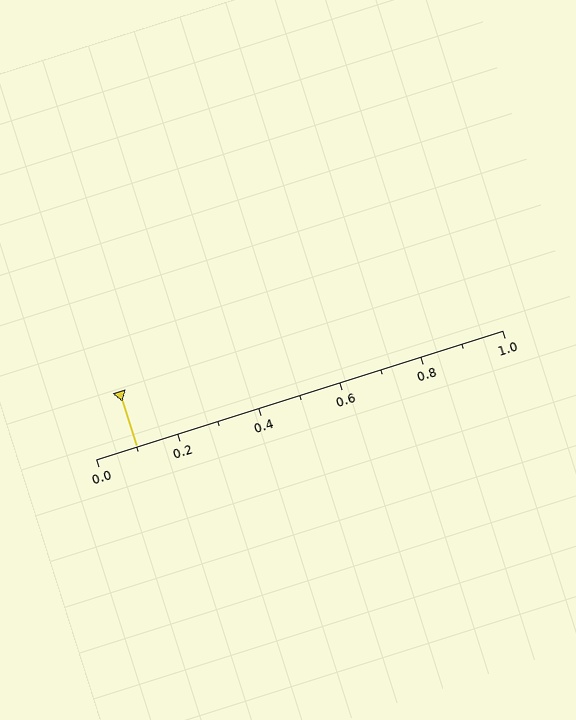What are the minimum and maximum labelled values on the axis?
The axis runs from 0.0 to 1.0.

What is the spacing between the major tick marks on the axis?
The major ticks are spaced 0.2 apart.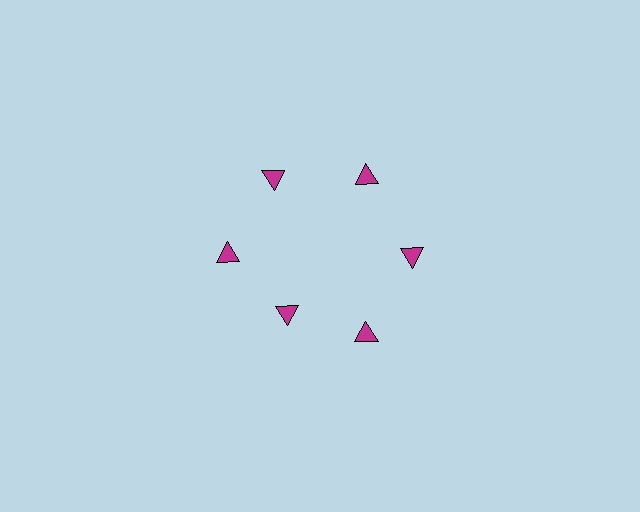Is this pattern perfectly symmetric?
No. The 6 magenta triangles are arranged in a ring, but one element near the 7 o'clock position is pulled inward toward the center, breaking the 6-fold rotational symmetry.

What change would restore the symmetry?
The symmetry would be restored by moving it outward, back onto the ring so that all 6 triangles sit at equal angles and equal distance from the center.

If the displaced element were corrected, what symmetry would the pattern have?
It would have 6-fold rotational symmetry — the pattern would map onto itself every 60 degrees.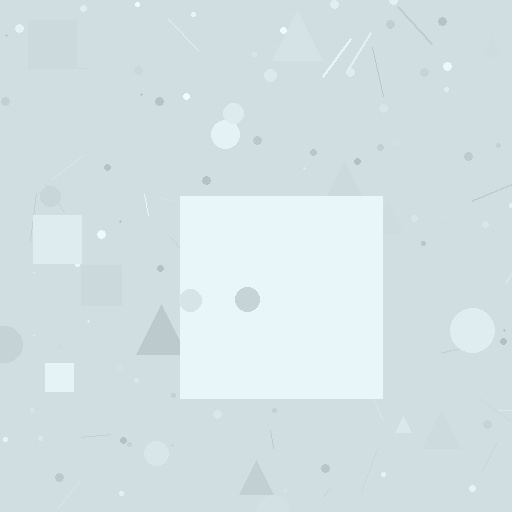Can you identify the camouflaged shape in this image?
The camouflaged shape is a square.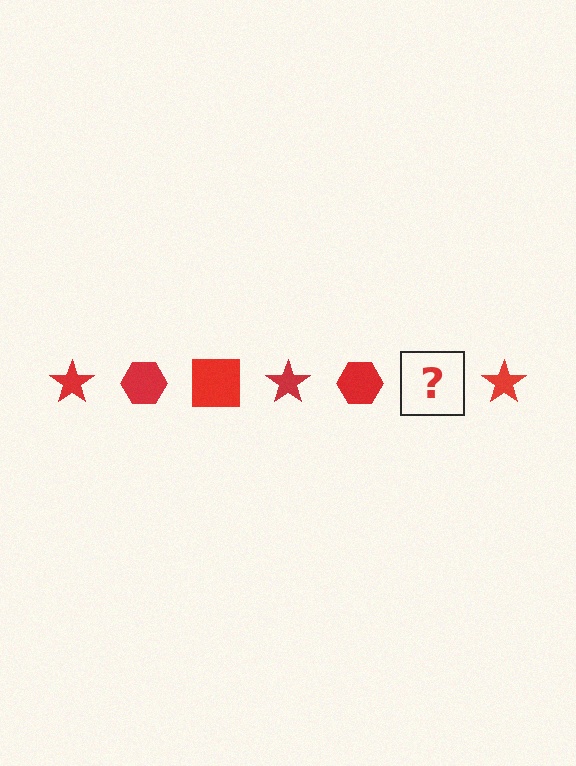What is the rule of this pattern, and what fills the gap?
The rule is that the pattern cycles through star, hexagon, square shapes in red. The gap should be filled with a red square.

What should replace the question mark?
The question mark should be replaced with a red square.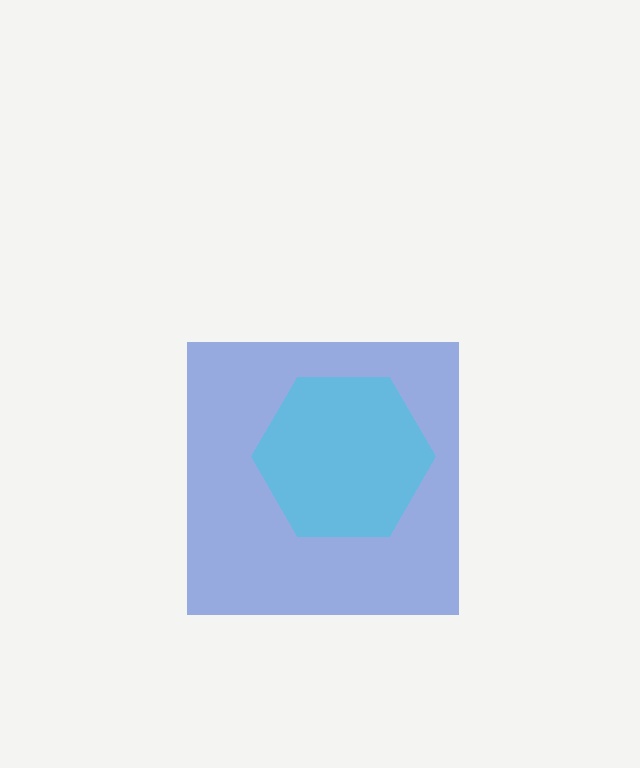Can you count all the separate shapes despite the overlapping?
Yes, there are 2 separate shapes.